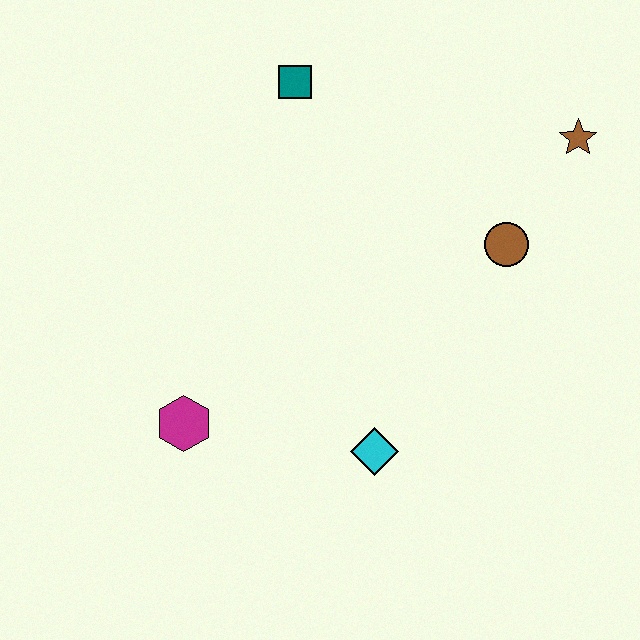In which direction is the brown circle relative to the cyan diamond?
The brown circle is above the cyan diamond.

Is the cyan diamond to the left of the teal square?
No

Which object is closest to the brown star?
The brown circle is closest to the brown star.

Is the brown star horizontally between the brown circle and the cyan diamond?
No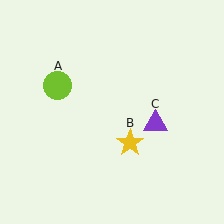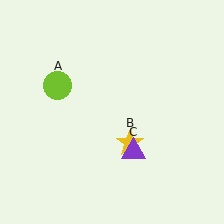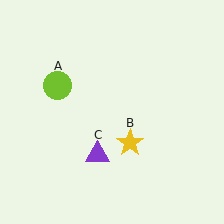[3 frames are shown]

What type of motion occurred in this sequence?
The purple triangle (object C) rotated clockwise around the center of the scene.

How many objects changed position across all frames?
1 object changed position: purple triangle (object C).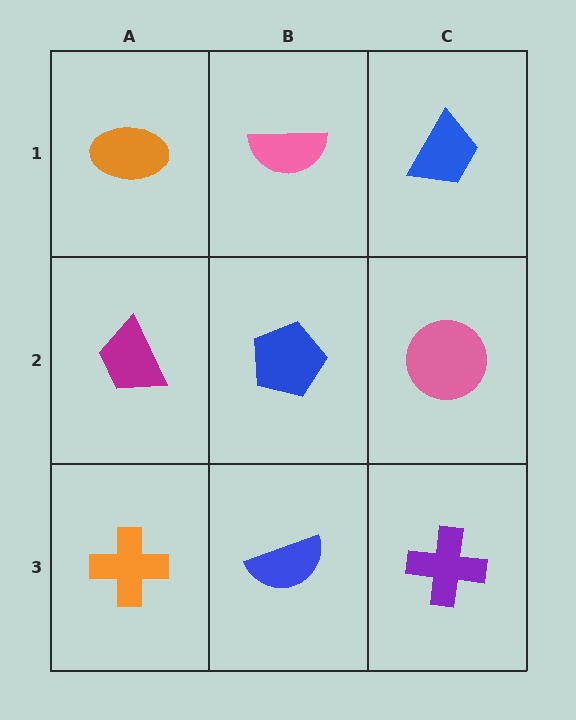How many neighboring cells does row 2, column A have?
3.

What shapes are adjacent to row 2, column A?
An orange ellipse (row 1, column A), an orange cross (row 3, column A), a blue pentagon (row 2, column B).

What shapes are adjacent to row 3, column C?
A pink circle (row 2, column C), a blue semicircle (row 3, column B).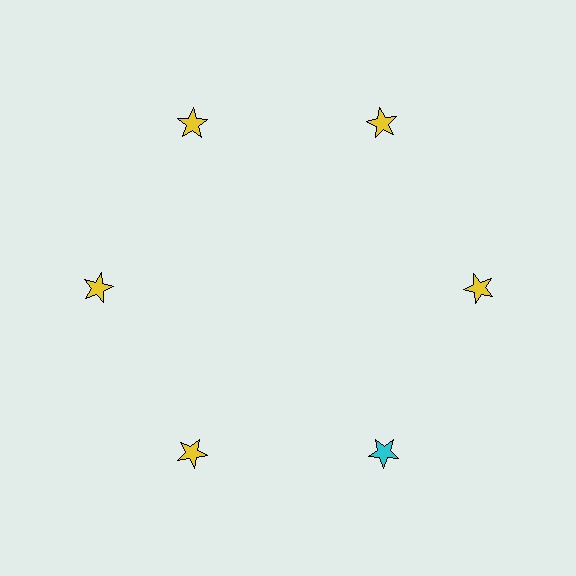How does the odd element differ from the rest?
It has a different color: cyan instead of yellow.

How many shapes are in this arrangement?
There are 6 shapes arranged in a ring pattern.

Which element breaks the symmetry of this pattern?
The cyan star at roughly the 5 o'clock position breaks the symmetry. All other shapes are yellow stars.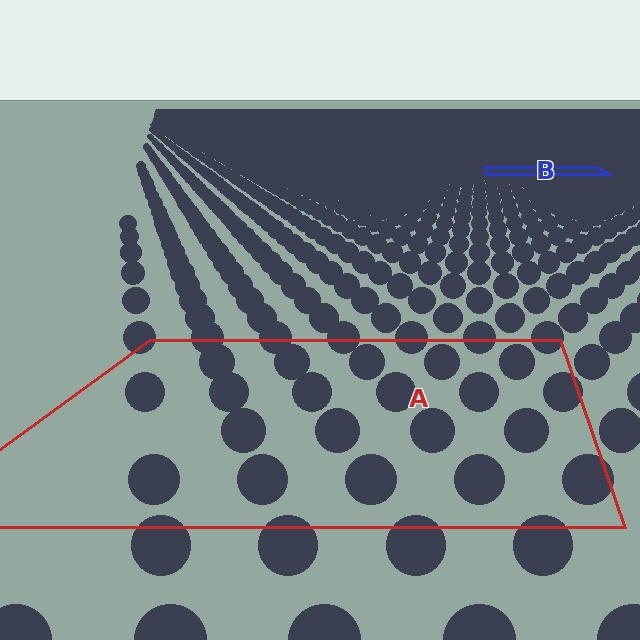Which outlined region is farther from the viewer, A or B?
Region B is farther from the viewer — the texture elements inside it appear smaller and more densely packed.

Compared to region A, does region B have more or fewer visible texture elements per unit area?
Region B has more texture elements per unit area — they are packed more densely because it is farther away.